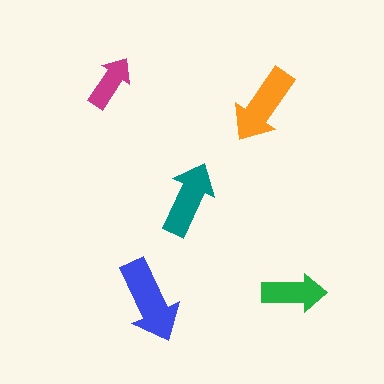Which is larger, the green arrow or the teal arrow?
The teal one.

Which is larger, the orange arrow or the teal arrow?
The orange one.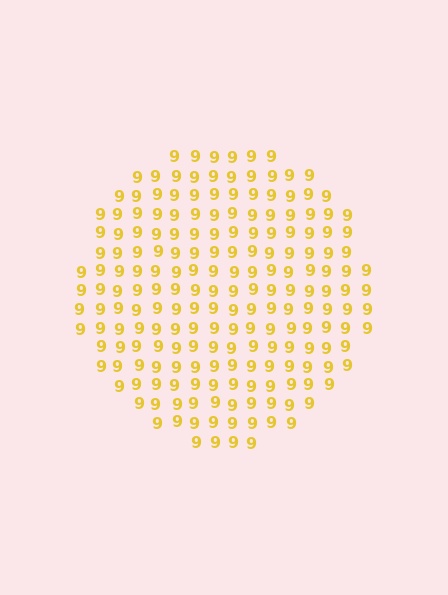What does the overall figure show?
The overall figure shows a circle.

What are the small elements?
The small elements are digit 9's.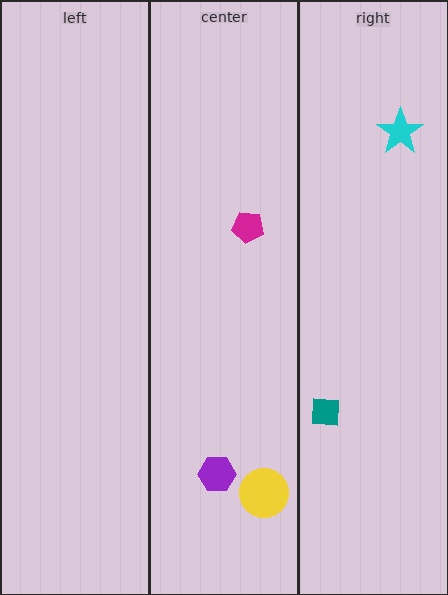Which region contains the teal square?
The right region.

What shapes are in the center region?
The purple hexagon, the yellow circle, the magenta pentagon.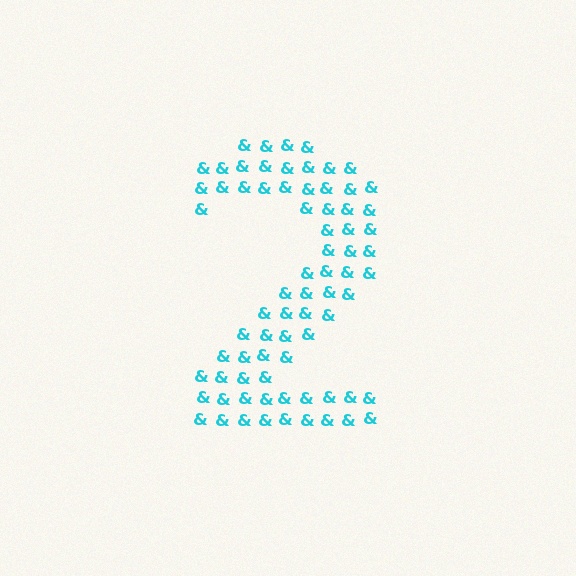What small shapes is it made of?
It is made of small ampersands.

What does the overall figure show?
The overall figure shows the digit 2.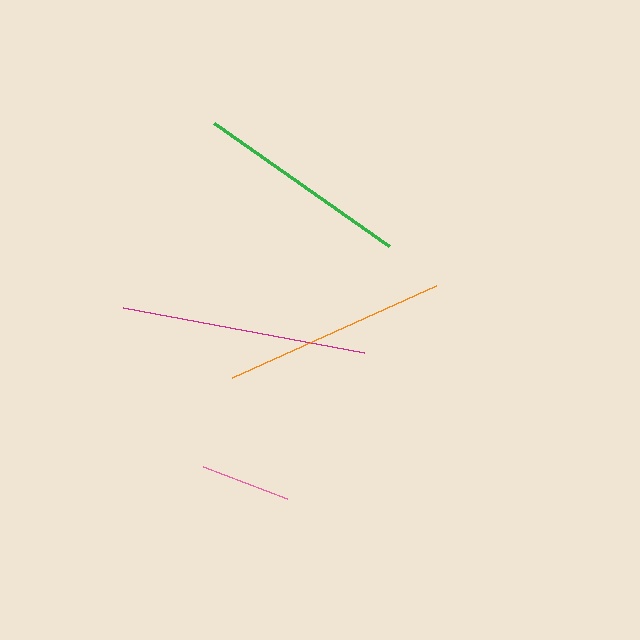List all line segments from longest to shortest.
From longest to shortest: magenta, orange, green, pink.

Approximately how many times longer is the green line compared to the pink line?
The green line is approximately 2.4 times the length of the pink line.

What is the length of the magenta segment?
The magenta segment is approximately 245 pixels long.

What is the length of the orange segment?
The orange segment is approximately 224 pixels long.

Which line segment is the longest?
The magenta line is the longest at approximately 245 pixels.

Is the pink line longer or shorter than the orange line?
The orange line is longer than the pink line.